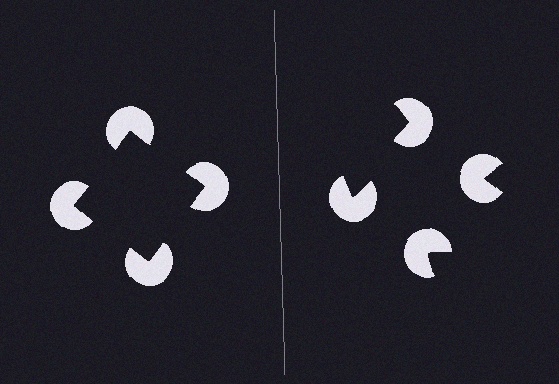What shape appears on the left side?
An illusory square.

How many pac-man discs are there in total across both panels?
8 — 4 on each side.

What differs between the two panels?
The pac-man discs are positioned identically on both sides; only the wedge orientations differ. On the left they align to a square; on the right they are misaligned.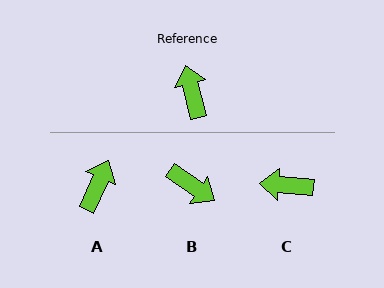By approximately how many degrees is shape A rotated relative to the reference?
Approximately 37 degrees clockwise.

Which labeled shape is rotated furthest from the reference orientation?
B, about 138 degrees away.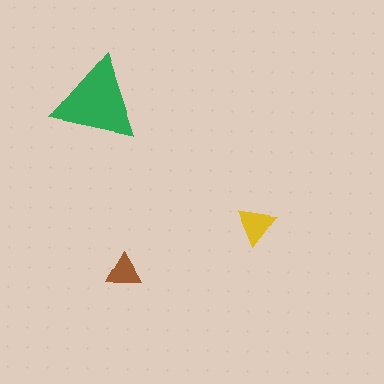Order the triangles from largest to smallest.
the green one, the yellow one, the brown one.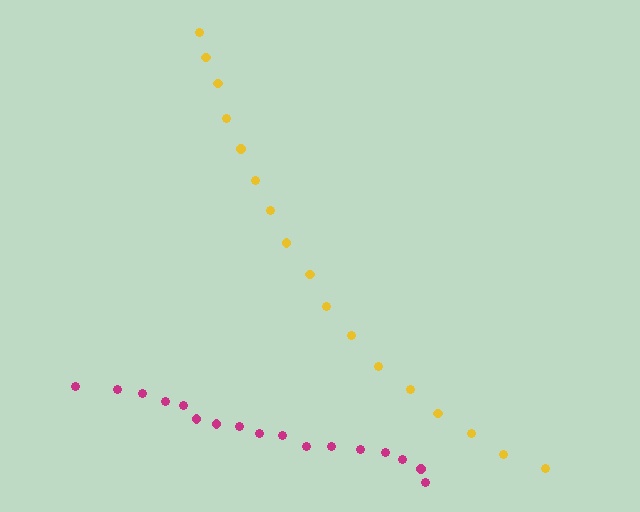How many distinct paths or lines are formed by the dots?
There are 2 distinct paths.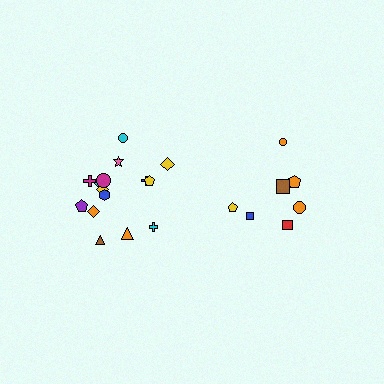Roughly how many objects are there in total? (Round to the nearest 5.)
Roughly 20 objects in total.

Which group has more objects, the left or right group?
The left group.